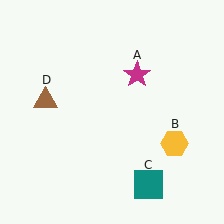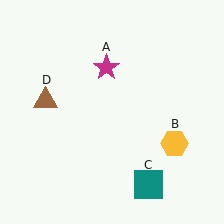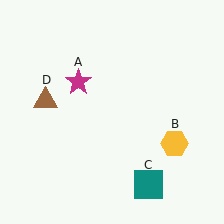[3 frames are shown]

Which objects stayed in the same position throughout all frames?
Yellow hexagon (object B) and teal square (object C) and brown triangle (object D) remained stationary.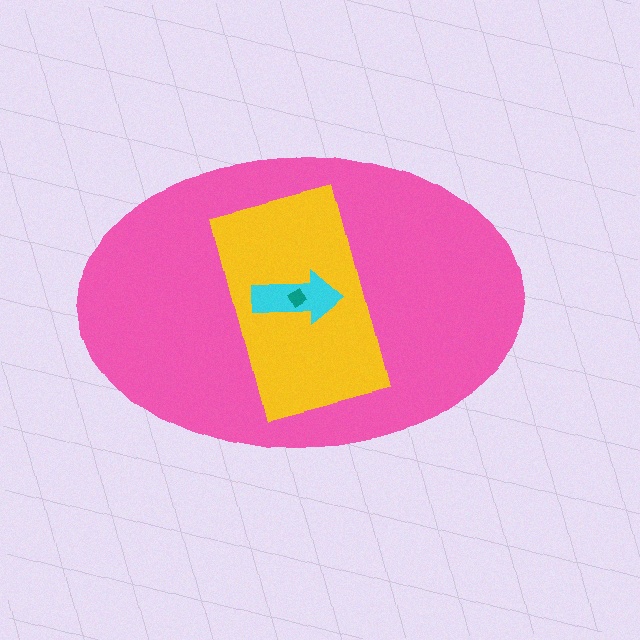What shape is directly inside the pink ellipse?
The yellow rectangle.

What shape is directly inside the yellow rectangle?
The cyan arrow.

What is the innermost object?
The teal diamond.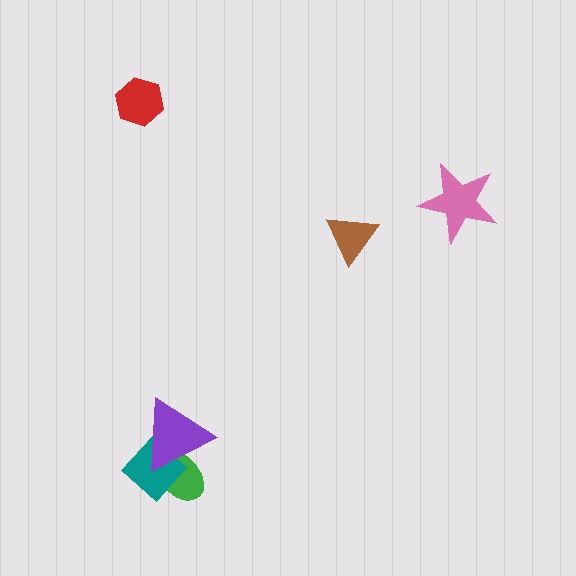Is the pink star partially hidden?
No, no other shape covers it.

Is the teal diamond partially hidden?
Yes, it is partially covered by another shape.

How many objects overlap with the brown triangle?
0 objects overlap with the brown triangle.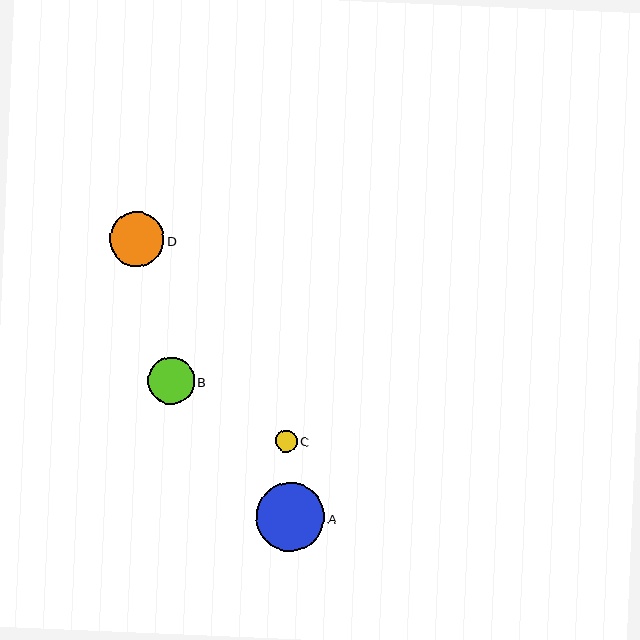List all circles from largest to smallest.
From largest to smallest: A, D, B, C.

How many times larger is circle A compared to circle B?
Circle A is approximately 1.5 times the size of circle B.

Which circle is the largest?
Circle A is the largest with a size of approximately 68 pixels.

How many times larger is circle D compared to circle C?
Circle D is approximately 2.5 times the size of circle C.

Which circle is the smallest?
Circle C is the smallest with a size of approximately 22 pixels.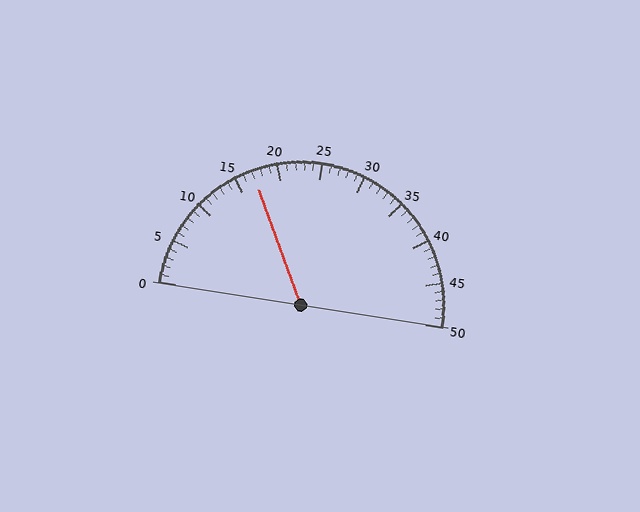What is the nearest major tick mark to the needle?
The nearest major tick mark is 15.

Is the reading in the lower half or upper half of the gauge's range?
The reading is in the lower half of the range (0 to 50).